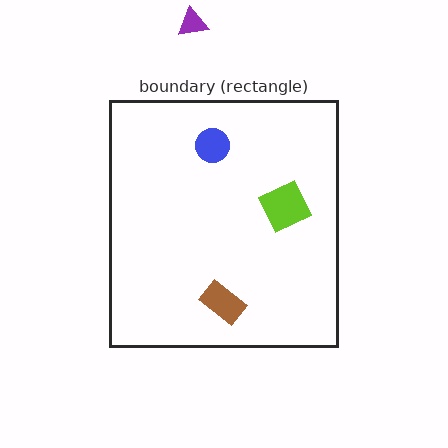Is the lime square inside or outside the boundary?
Inside.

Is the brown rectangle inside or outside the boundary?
Inside.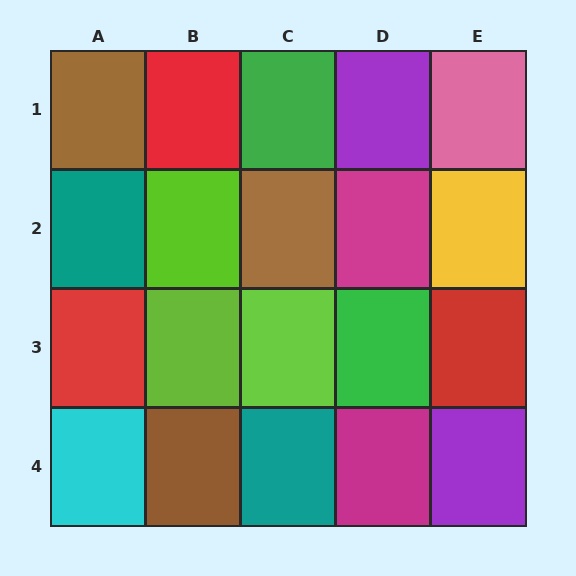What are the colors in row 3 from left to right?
Red, lime, lime, green, red.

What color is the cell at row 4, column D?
Magenta.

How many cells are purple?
2 cells are purple.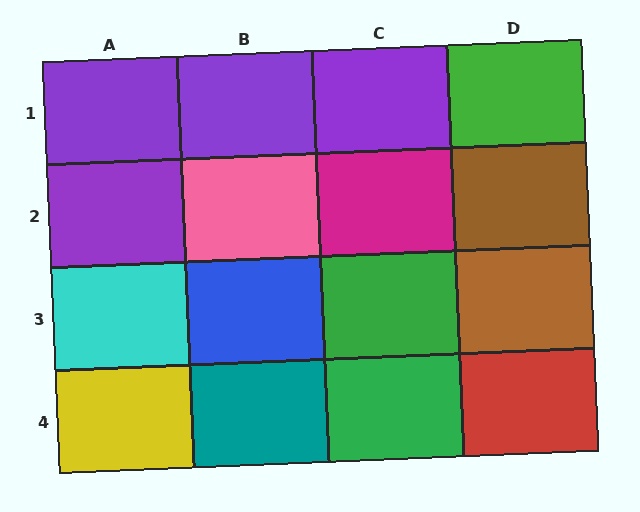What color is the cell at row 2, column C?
Magenta.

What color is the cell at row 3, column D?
Brown.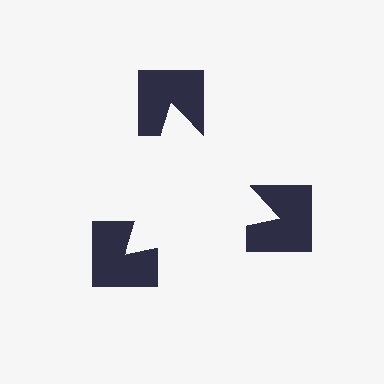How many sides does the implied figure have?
3 sides.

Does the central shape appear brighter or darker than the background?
It typically appears slightly brighter than the background, even though no actual brightness change is drawn.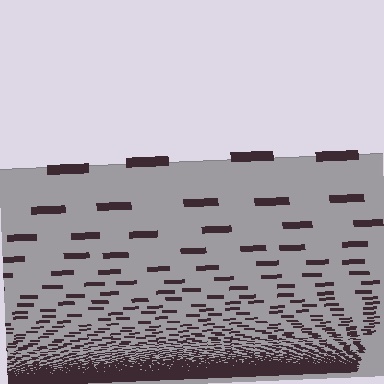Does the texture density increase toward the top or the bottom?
Density increases toward the bottom.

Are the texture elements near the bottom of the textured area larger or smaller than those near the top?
Smaller. The gradient is inverted — elements near the bottom are smaller and denser.